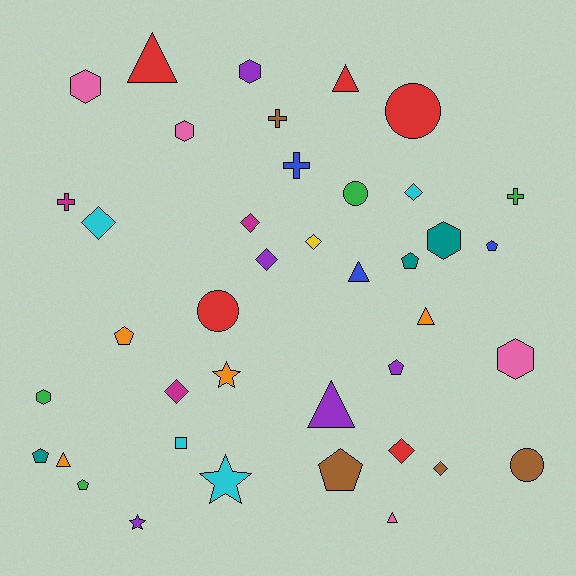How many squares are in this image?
There is 1 square.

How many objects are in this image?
There are 40 objects.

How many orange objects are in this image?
There are 4 orange objects.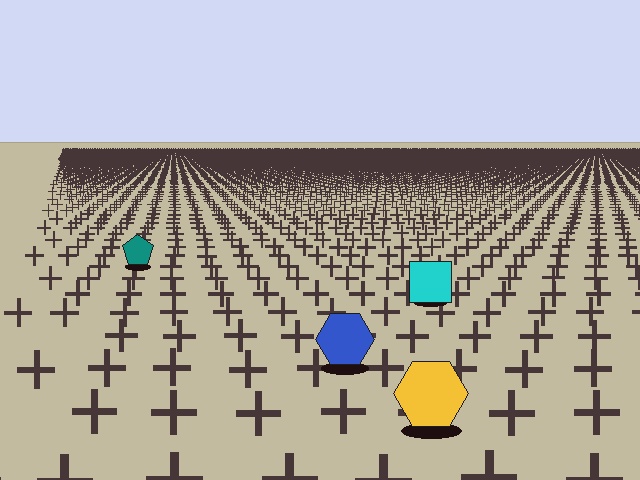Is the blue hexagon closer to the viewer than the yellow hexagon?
No. The yellow hexagon is closer — you can tell from the texture gradient: the ground texture is coarser near it.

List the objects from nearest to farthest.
From nearest to farthest: the yellow hexagon, the blue hexagon, the cyan square, the teal pentagon.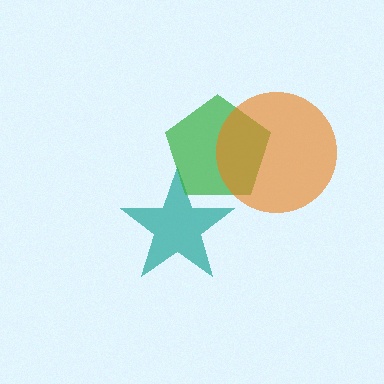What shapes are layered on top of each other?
The layered shapes are: a teal star, a green pentagon, an orange circle.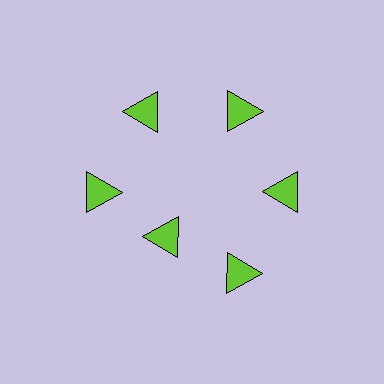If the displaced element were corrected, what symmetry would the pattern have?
It would have 6-fold rotational symmetry — the pattern would map onto itself every 60 degrees.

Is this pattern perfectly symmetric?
No. The 6 lime triangles are arranged in a ring, but one element near the 7 o'clock position is pulled inward toward the center, breaking the 6-fold rotational symmetry.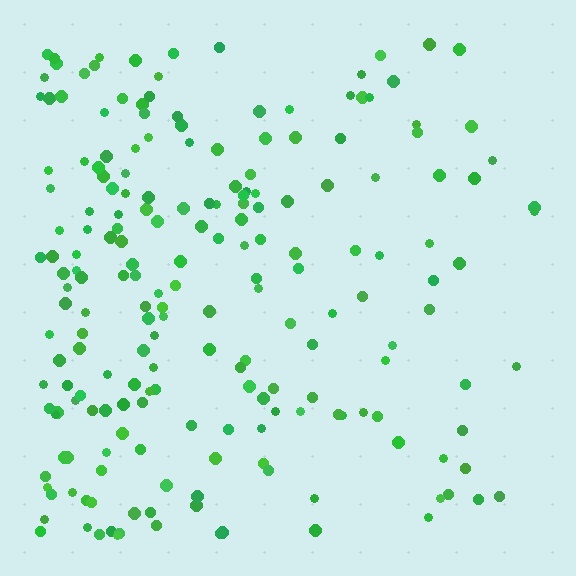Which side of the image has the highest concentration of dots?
The left.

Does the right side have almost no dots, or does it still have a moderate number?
Still a moderate number, just noticeably fewer than the left.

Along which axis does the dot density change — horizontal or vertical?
Horizontal.